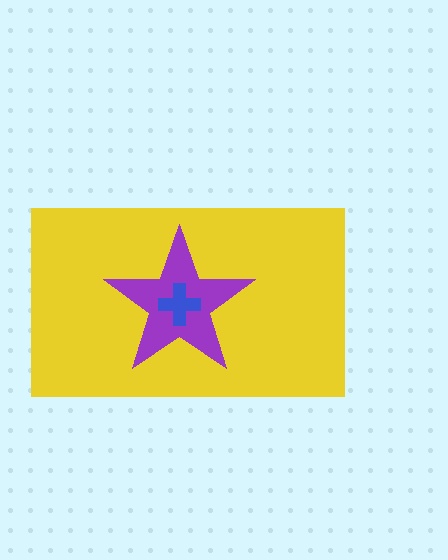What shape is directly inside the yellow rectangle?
The purple star.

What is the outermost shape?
The yellow rectangle.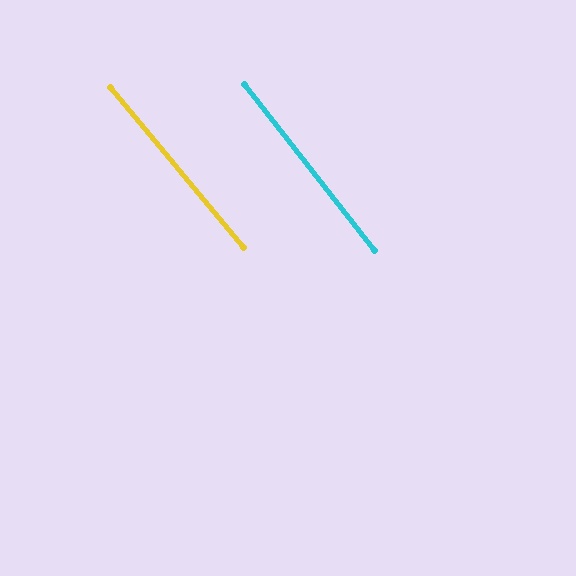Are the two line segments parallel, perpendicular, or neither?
Parallel — their directions differ by only 1.6°.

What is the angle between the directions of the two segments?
Approximately 2 degrees.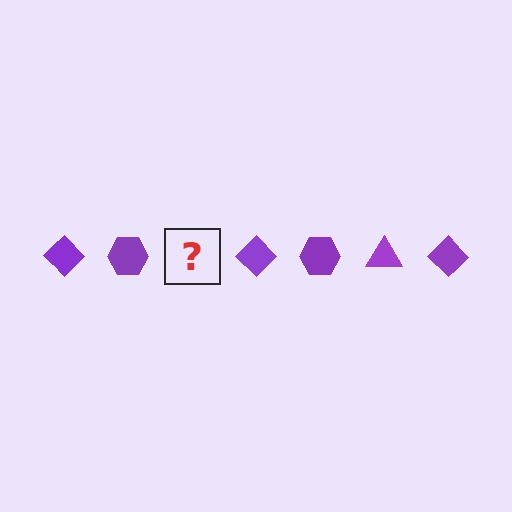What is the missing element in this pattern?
The missing element is a purple triangle.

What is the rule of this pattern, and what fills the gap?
The rule is that the pattern cycles through diamond, hexagon, triangle shapes in purple. The gap should be filled with a purple triangle.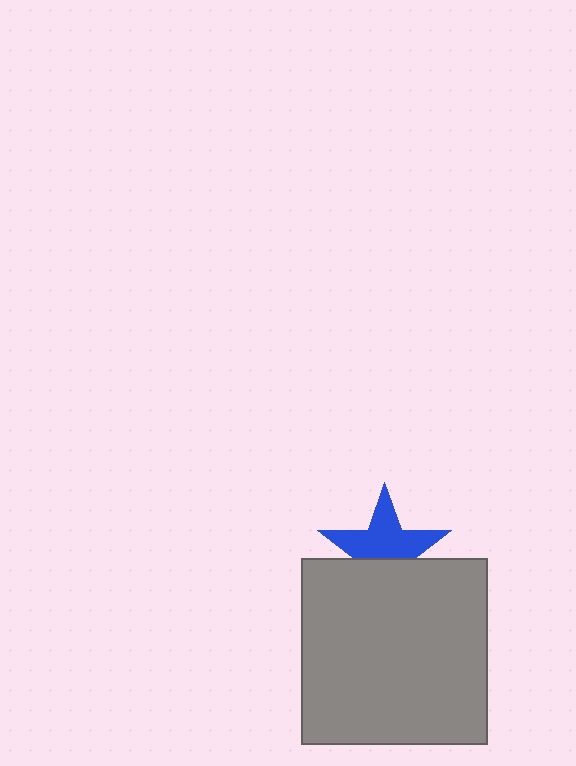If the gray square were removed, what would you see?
You would see the complete blue star.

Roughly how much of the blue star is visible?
About half of it is visible (roughly 61%).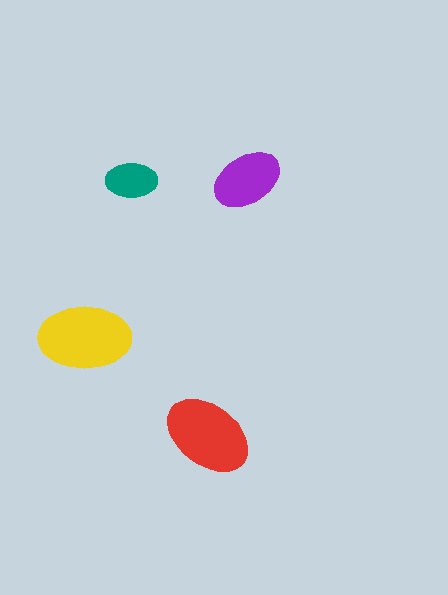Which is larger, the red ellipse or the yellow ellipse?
The yellow one.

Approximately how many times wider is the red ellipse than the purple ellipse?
About 1.5 times wider.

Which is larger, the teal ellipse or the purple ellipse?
The purple one.